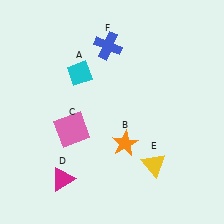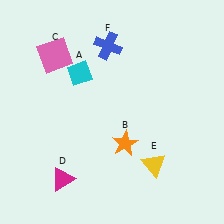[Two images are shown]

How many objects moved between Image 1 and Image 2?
1 object moved between the two images.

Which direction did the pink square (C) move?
The pink square (C) moved up.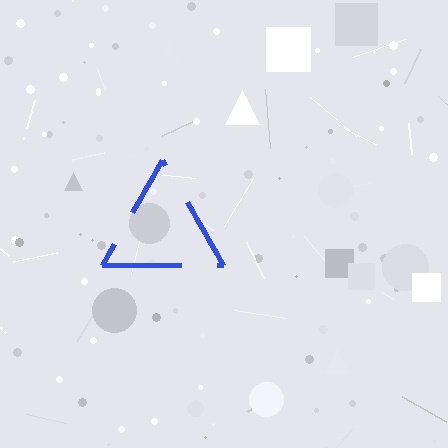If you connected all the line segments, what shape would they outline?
They would outline a triangle.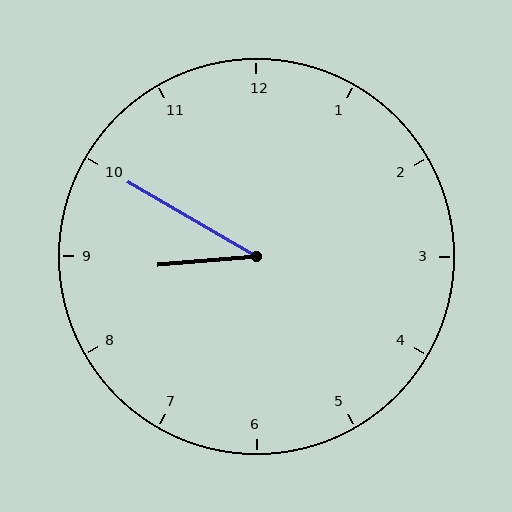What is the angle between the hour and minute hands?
Approximately 35 degrees.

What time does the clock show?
8:50.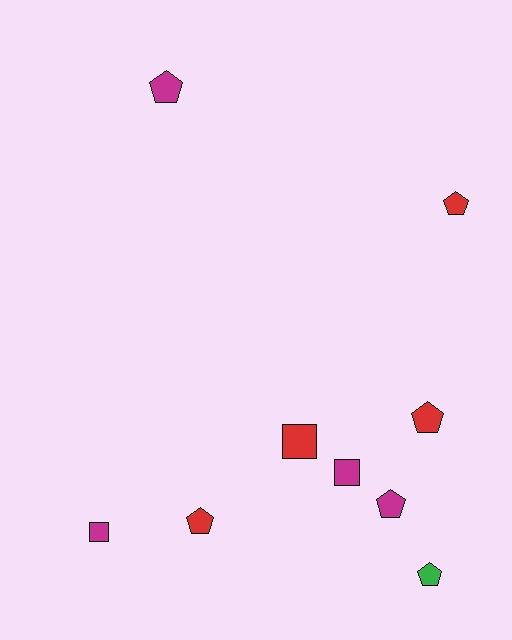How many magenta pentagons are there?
There are 2 magenta pentagons.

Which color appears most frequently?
Red, with 4 objects.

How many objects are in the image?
There are 9 objects.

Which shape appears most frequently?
Pentagon, with 6 objects.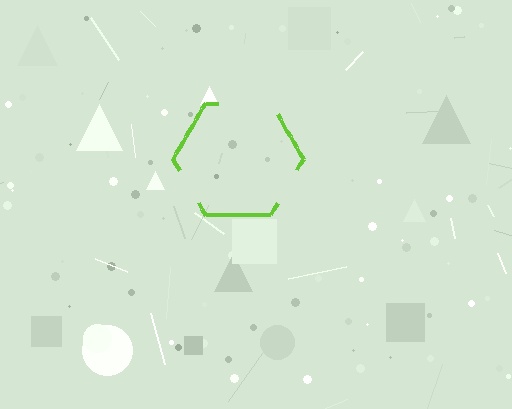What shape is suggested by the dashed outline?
The dashed outline suggests a hexagon.